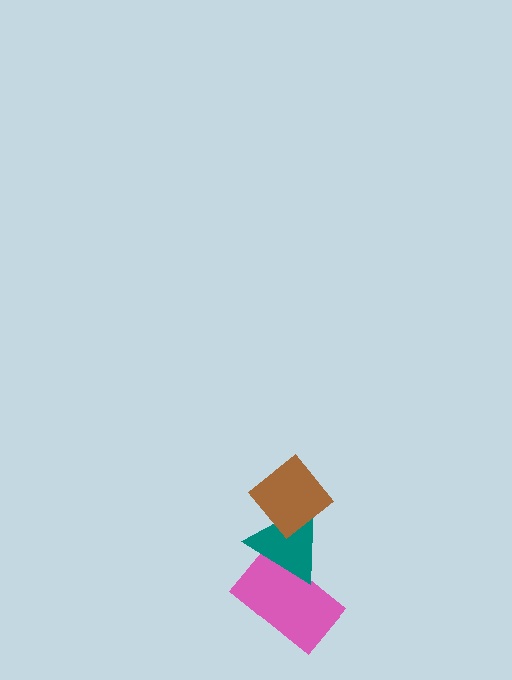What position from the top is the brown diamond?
The brown diamond is 1st from the top.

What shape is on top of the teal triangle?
The brown diamond is on top of the teal triangle.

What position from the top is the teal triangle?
The teal triangle is 2nd from the top.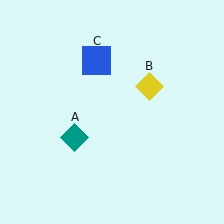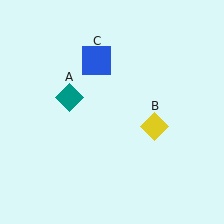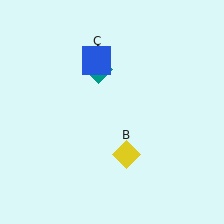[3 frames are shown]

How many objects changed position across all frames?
2 objects changed position: teal diamond (object A), yellow diamond (object B).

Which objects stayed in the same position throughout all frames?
Blue square (object C) remained stationary.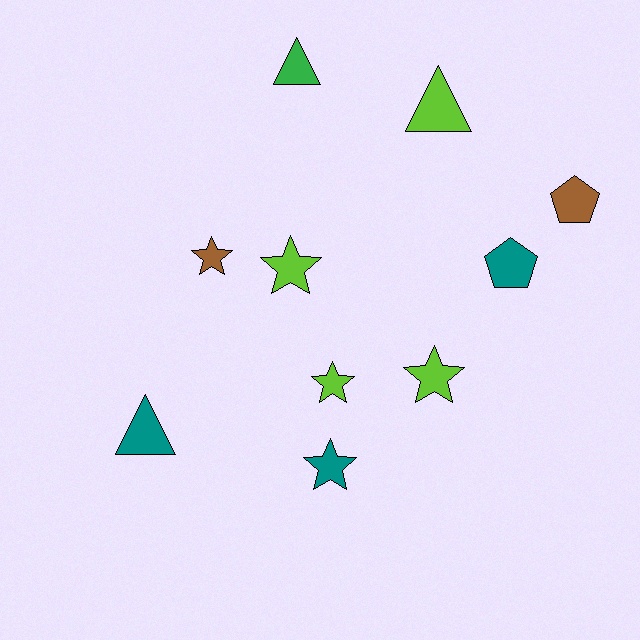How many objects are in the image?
There are 10 objects.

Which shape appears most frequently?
Star, with 5 objects.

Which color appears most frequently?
Lime, with 4 objects.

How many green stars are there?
There are no green stars.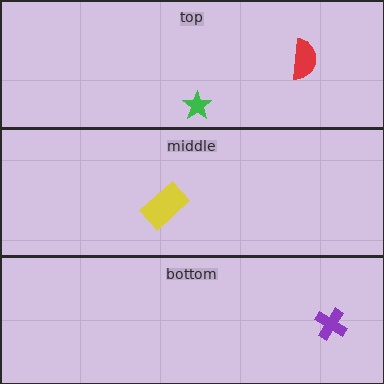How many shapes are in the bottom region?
1.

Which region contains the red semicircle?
The top region.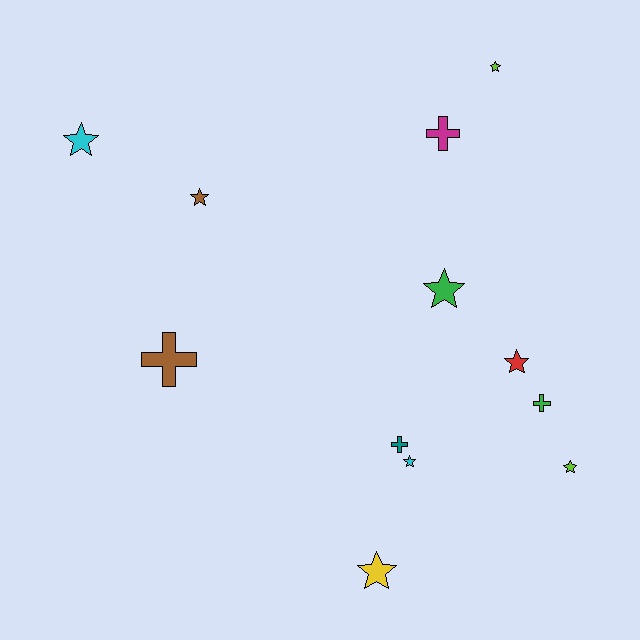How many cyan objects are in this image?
There are 2 cyan objects.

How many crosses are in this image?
There are 4 crosses.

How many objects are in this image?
There are 12 objects.